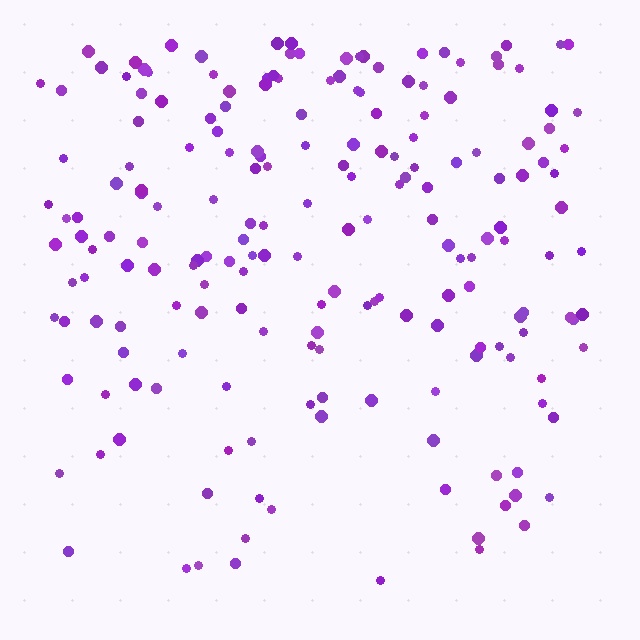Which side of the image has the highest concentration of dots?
The top.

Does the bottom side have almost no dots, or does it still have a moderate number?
Still a moderate number, just noticeably fewer than the top.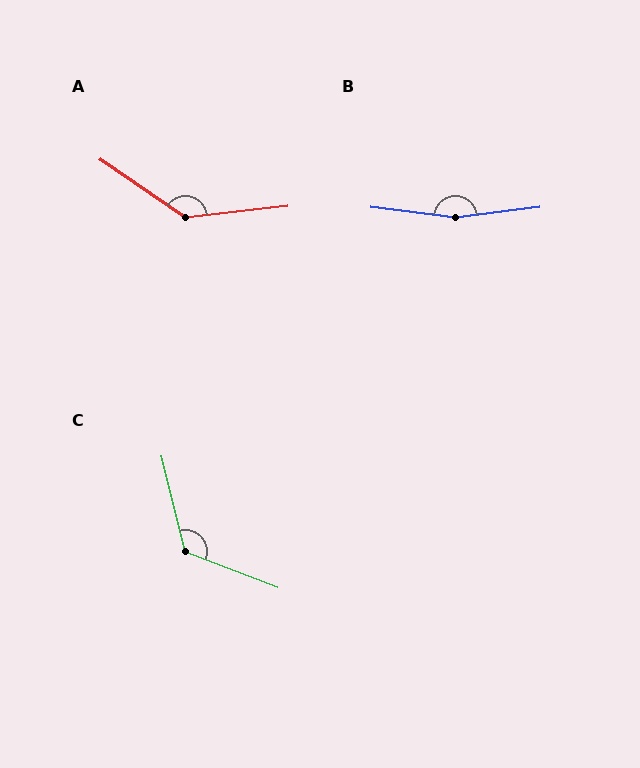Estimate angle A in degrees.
Approximately 139 degrees.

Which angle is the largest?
B, at approximately 165 degrees.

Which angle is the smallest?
C, at approximately 125 degrees.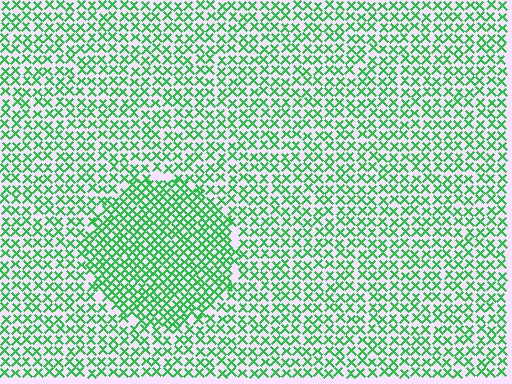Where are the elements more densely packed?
The elements are more densely packed inside the circle boundary.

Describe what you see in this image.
The image contains small green elements arranged at two different densities. A circle-shaped region is visible where the elements are more densely packed than the surrounding area.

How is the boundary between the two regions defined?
The boundary is defined by a change in element density (approximately 1.6x ratio). All elements are the same color, size, and shape.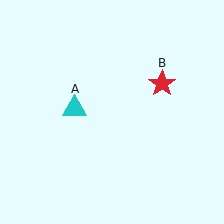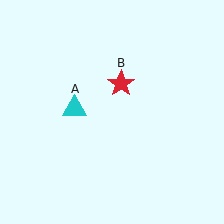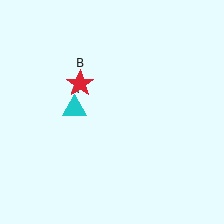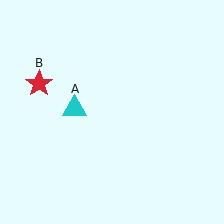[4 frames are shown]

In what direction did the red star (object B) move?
The red star (object B) moved left.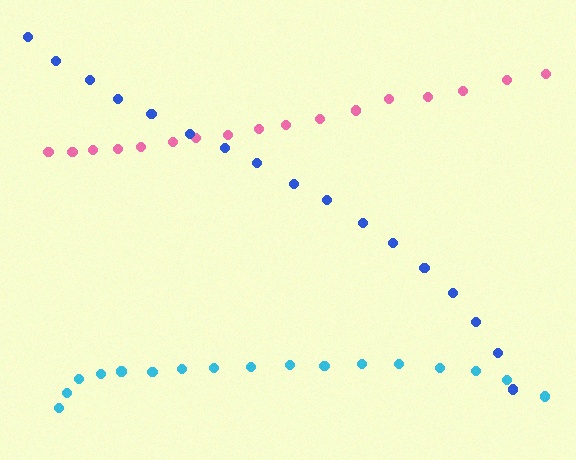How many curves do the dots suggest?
There are 3 distinct paths.